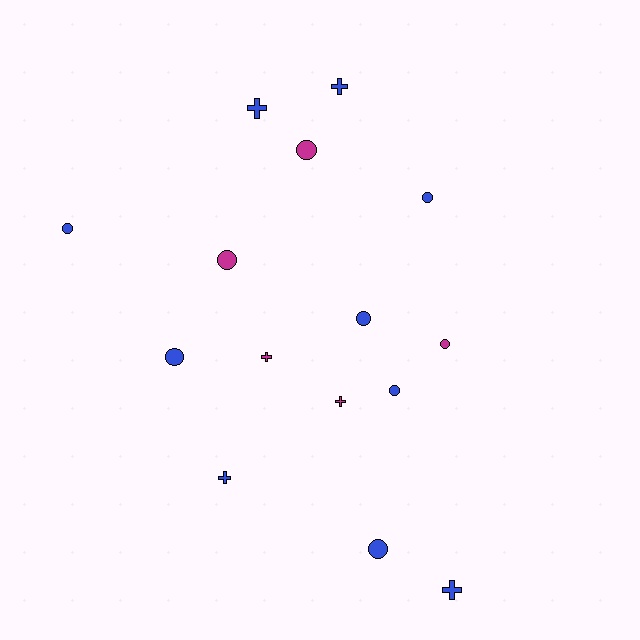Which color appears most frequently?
Blue, with 10 objects.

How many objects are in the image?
There are 15 objects.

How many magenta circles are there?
There are 3 magenta circles.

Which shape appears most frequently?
Circle, with 9 objects.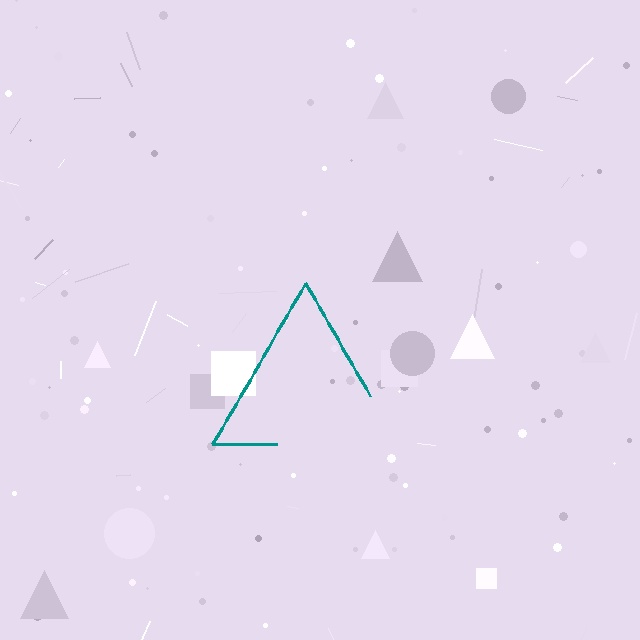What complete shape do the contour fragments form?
The contour fragments form a triangle.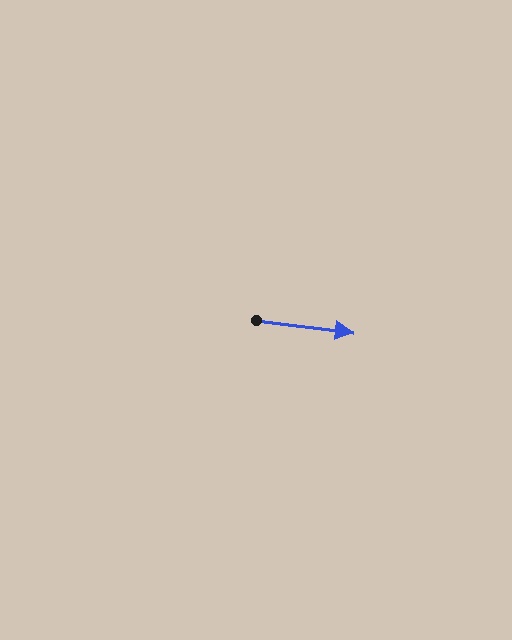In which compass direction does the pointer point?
East.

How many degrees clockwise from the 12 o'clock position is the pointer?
Approximately 97 degrees.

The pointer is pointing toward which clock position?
Roughly 3 o'clock.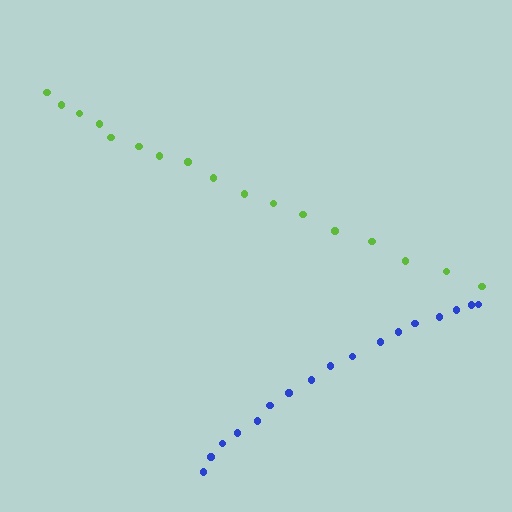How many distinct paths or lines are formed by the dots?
There are 2 distinct paths.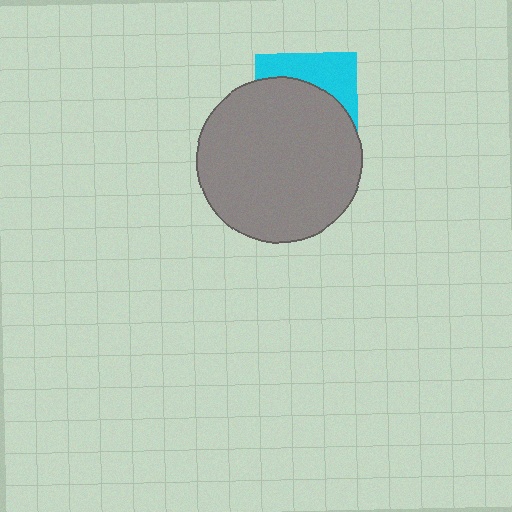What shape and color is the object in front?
The object in front is a gray circle.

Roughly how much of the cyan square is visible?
A small part of it is visible (roughly 35%).